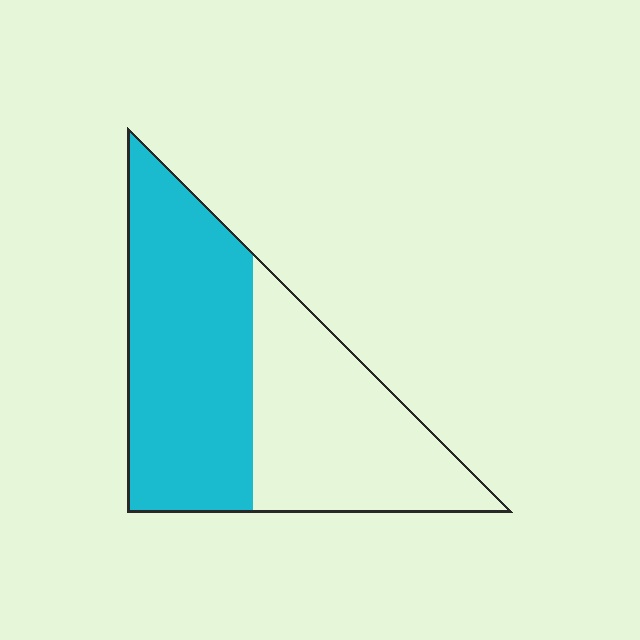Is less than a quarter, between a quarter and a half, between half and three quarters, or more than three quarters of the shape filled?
Between half and three quarters.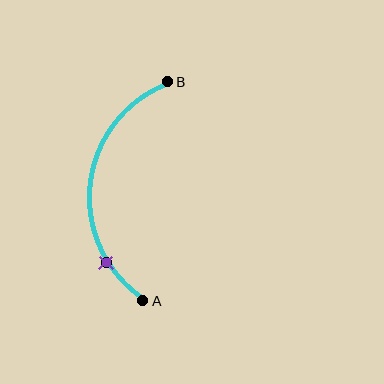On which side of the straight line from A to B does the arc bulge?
The arc bulges to the left of the straight line connecting A and B.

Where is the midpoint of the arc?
The arc midpoint is the point on the curve farthest from the straight line joining A and B. It sits to the left of that line.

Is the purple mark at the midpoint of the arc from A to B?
No. The purple mark lies on the arc but is closer to endpoint A. The arc midpoint would be at the point on the curve equidistant along the arc from both A and B.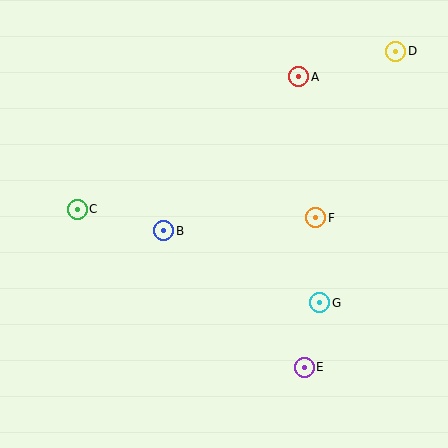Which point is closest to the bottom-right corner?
Point E is closest to the bottom-right corner.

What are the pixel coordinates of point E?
Point E is at (304, 367).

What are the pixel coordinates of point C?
Point C is at (77, 209).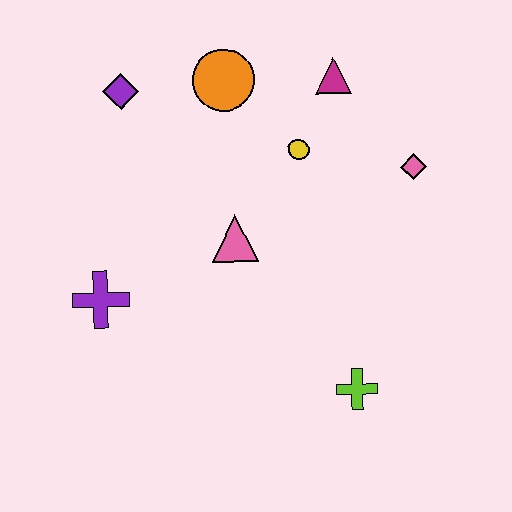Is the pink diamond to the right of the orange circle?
Yes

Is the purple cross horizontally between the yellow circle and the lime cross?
No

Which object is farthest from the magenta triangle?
The purple cross is farthest from the magenta triangle.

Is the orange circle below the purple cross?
No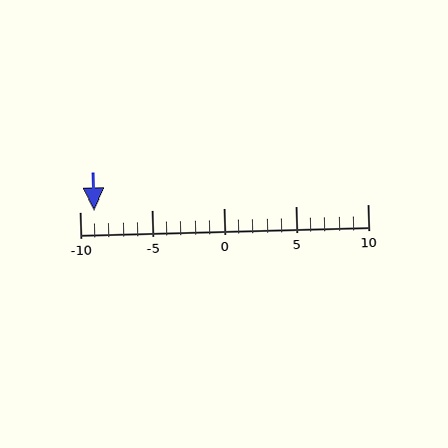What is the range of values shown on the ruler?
The ruler shows values from -10 to 10.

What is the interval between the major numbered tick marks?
The major tick marks are spaced 5 units apart.